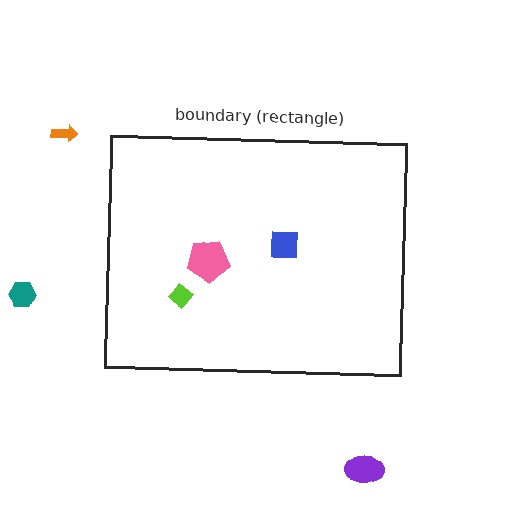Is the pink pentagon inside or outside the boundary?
Inside.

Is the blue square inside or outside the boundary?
Inside.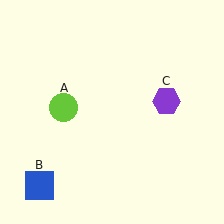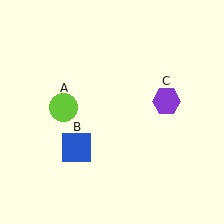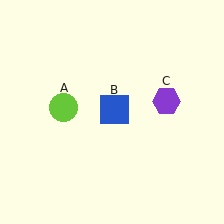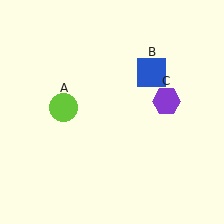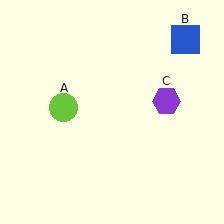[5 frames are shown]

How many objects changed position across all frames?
1 object changed position: blue square (object B).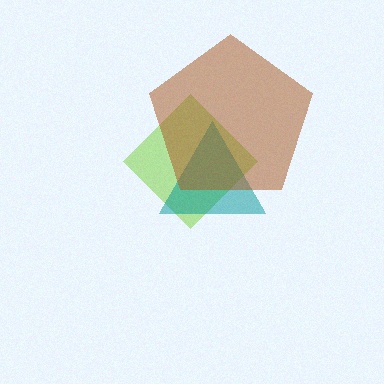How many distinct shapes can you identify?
There are 3 distinct shapes: a lime diamond, a teal triangle, a brown pentagon.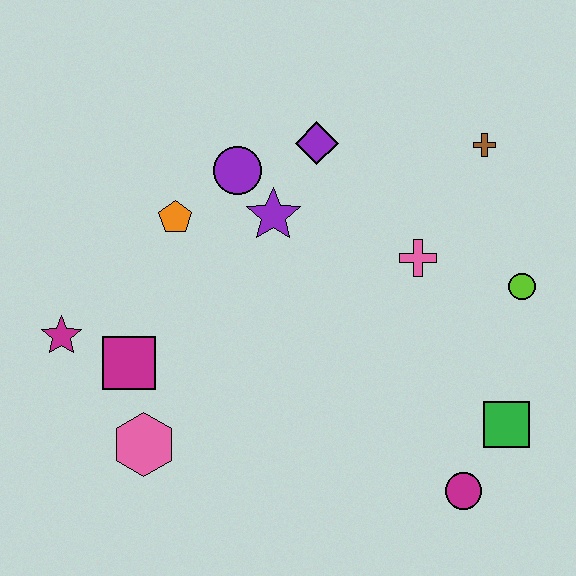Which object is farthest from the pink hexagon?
The brown cross is farthest from the pink hexagon.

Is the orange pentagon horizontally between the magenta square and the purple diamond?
Yes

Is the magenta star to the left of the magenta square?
Yes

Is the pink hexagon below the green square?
Yes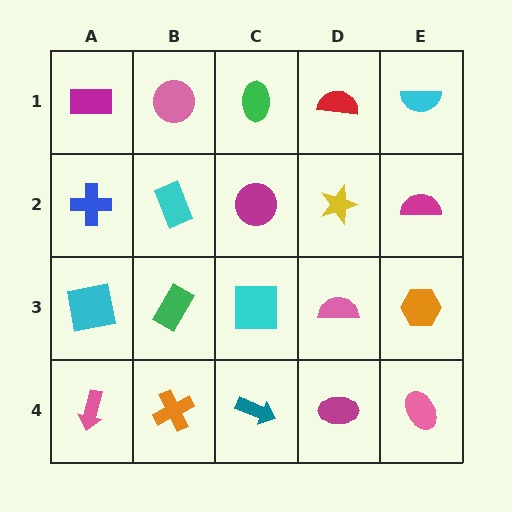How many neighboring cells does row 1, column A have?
2.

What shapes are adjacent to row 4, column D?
A pink semicircle (row 3, column D), a teal arrow (row 4, column C), a pink ellipse (row 4, column E).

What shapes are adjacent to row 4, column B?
A green rectangle (row 3, column B), a pink arrow (row 4, column A), a teal arrow (row 4, column C).